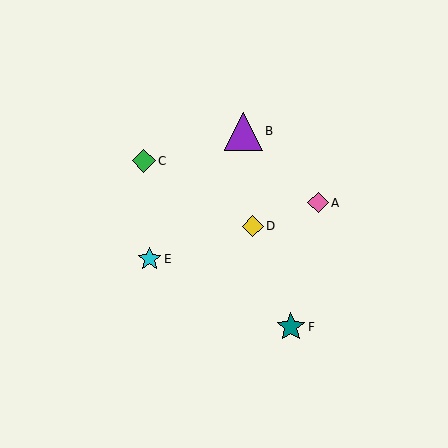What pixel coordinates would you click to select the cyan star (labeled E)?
Click at (150, 259) to select the cyan star E.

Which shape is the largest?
The purple triangle (labeled B) is the largest.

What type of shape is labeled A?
Shape A is a pink diamond.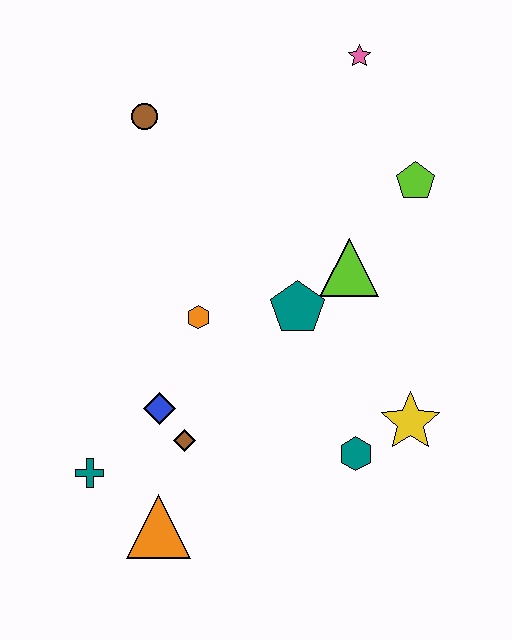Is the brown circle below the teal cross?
No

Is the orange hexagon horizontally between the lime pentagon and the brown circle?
Yes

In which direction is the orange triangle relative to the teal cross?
The orange triangle is to the right of the teal cross.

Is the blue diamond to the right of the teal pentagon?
No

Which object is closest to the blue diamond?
The brown diamond is closest to the blue diamond.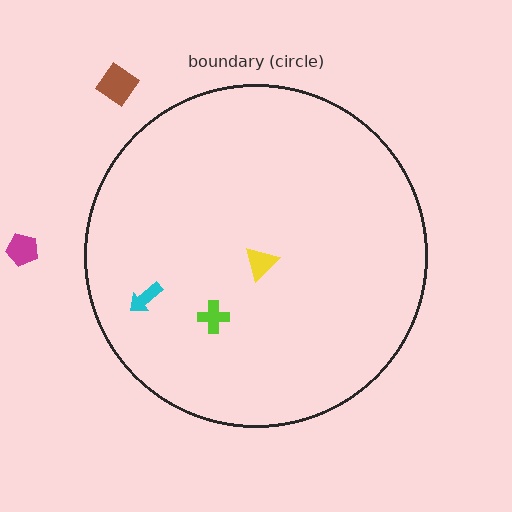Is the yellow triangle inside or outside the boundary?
Inside.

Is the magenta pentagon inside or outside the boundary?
Outside.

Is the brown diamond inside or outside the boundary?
Outside.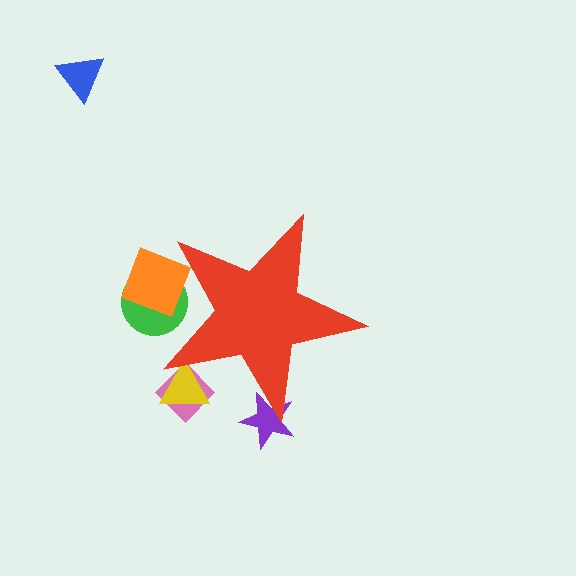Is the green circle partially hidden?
Yes, the green circle is partially hidden behind the red star.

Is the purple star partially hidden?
Yes, the purple star is partially hidden behind the red star.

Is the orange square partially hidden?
Yes, the orange square is partially hidden behind the red star.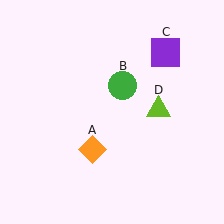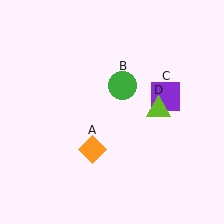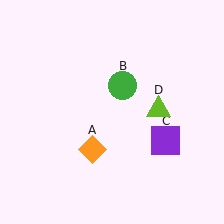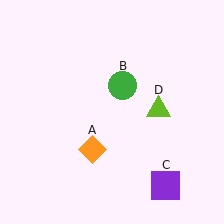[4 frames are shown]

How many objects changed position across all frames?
1 object changed position: purple square (object C).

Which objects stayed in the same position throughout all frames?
Orange diamond (object A) and green circle (object B) and lime triangle (object D) remained stationary.